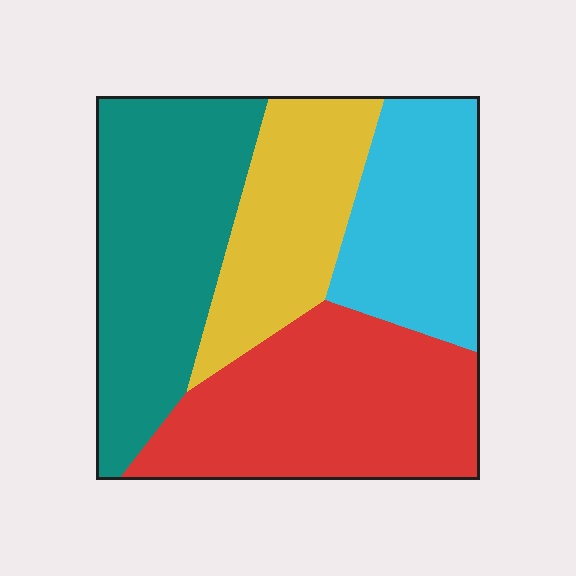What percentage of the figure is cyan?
Cyan covers 20% of the figure.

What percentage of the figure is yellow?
Yellow covers around 20% of the figure.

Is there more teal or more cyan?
Teal.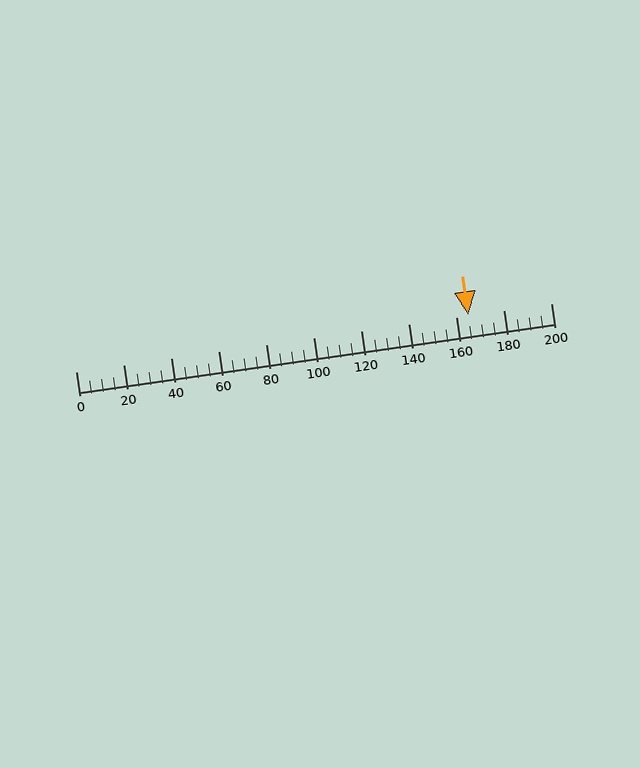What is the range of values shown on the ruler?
The ruler shows values from 0 to 200.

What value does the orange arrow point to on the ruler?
The orange arrow points to approximately 165.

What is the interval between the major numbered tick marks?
The major tick marks are spaced 20 units apart.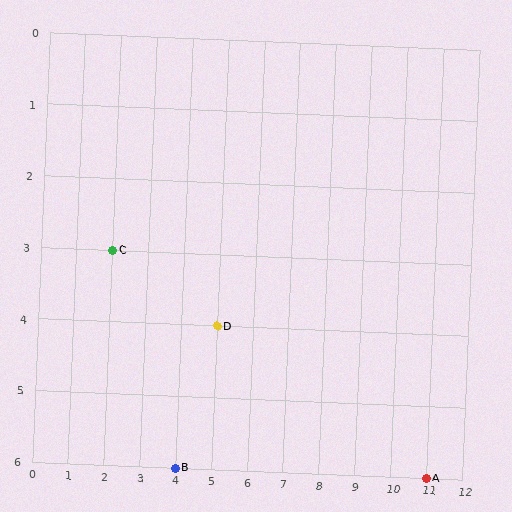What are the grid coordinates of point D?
Point D is at grid coordinates (5, 4).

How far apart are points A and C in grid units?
Points A and C are 9 columns and 3 rows apart (about 9.5 grid units diagonally).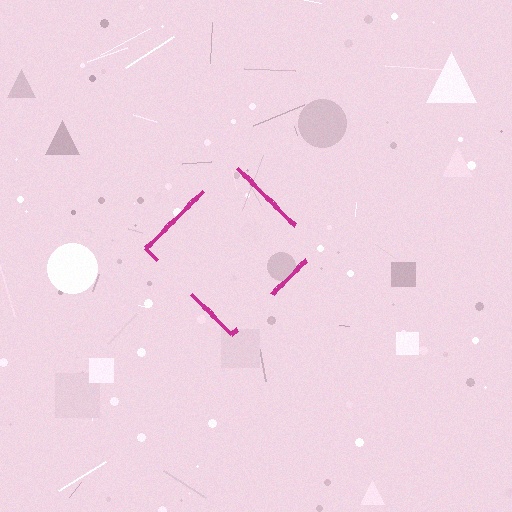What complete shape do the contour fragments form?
The contour fragments form a diamond.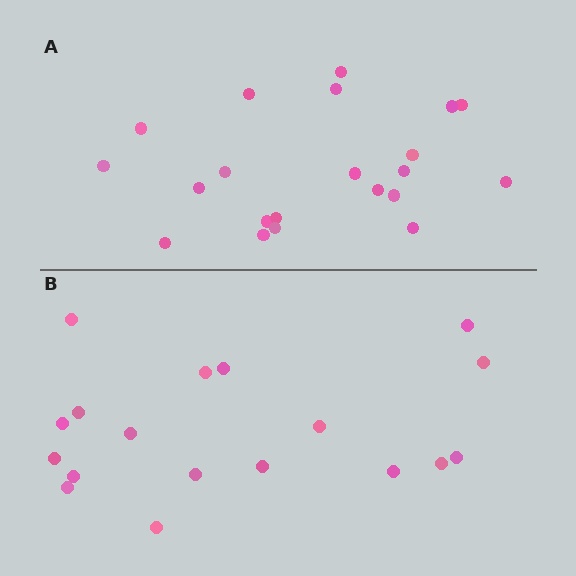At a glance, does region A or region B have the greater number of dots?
Region A (the top region) has more dots.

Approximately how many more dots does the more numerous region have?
Region A has just a few more — roughly 2 or 3 more dots than region B.